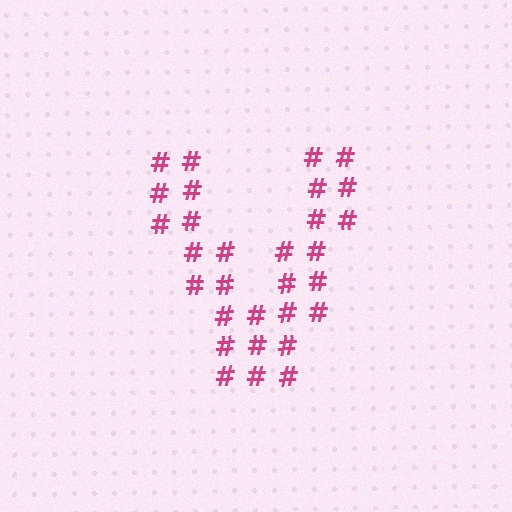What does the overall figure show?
The overall figure shows the letter V.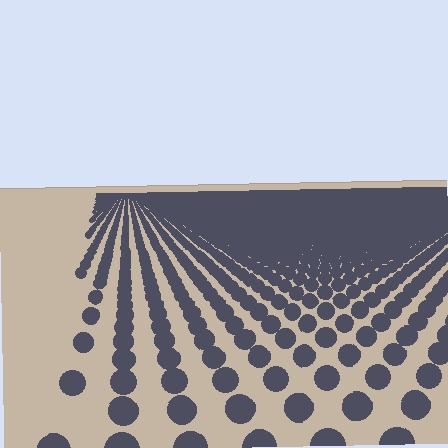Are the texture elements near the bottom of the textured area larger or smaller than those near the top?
Larger. Near the bottom, elements are closer to the viewer and appear at a bigger on-screen size.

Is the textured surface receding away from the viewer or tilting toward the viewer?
The surface is receding away from the viewer. Texture elements get smaller and denser toward the top.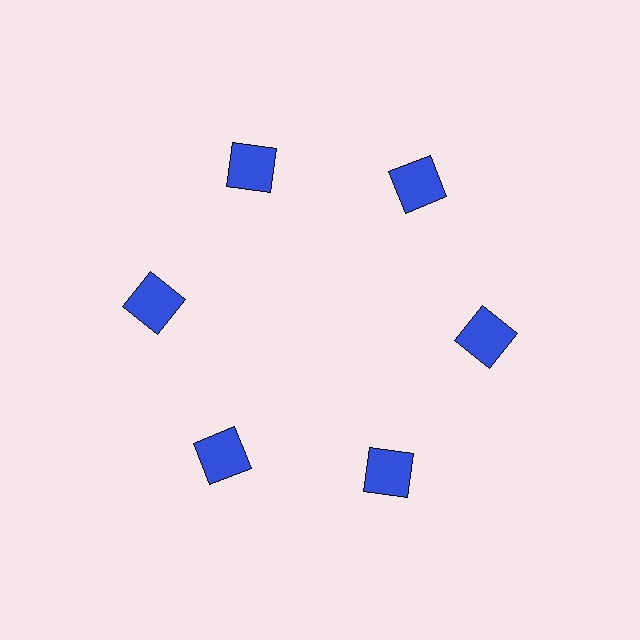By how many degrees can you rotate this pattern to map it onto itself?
The pattern maps onto itself every 60 degrees of rotation.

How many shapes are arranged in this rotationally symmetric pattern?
There are 6 shapes, arranged in 6 groups of 1.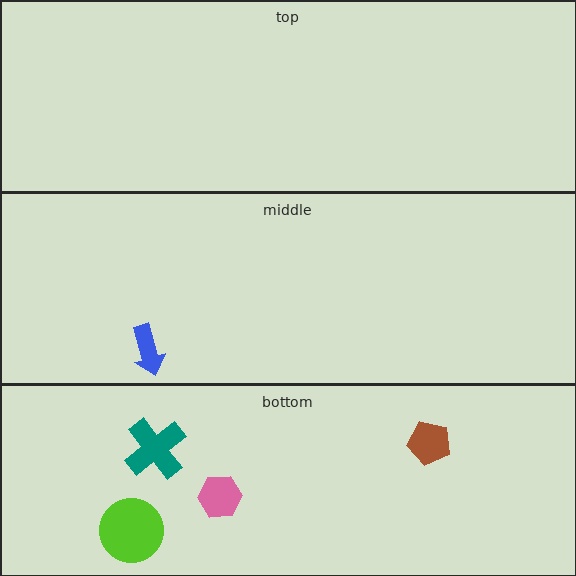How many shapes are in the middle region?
1.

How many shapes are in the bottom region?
4.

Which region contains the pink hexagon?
The bottom region.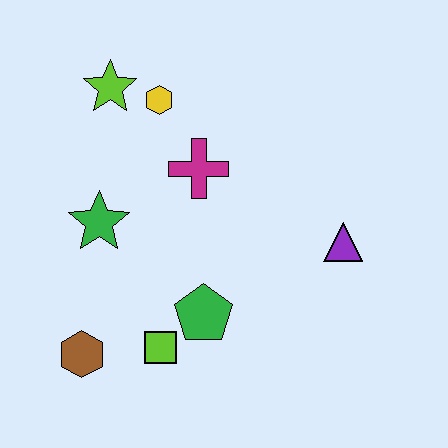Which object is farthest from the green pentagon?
The lime star is farthest from the green pentagon.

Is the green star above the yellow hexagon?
No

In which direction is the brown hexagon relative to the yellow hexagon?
The brown hexagon is below the yellow hexagon.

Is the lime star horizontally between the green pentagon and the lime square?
No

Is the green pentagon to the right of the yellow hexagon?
Yes